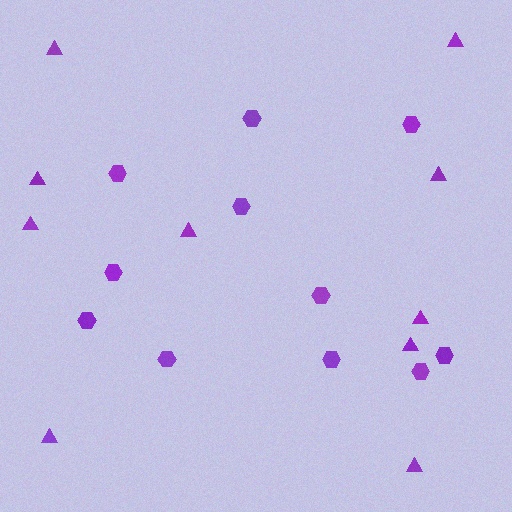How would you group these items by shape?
There are 2 groups: one group of hexagons (11) and one group of triangles (10).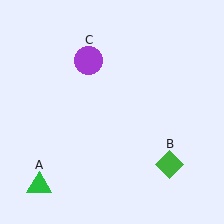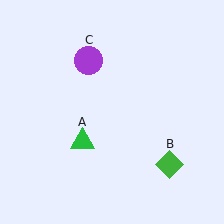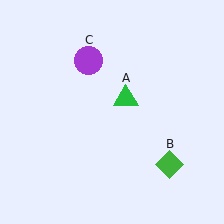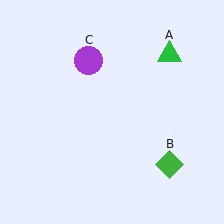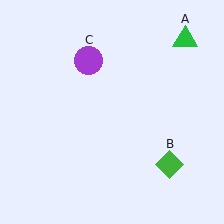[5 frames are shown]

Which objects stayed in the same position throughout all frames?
Green diamond (object B) and purple circle (object C) remained stationary.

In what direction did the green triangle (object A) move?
The green triangle (object A) moved up and to the right.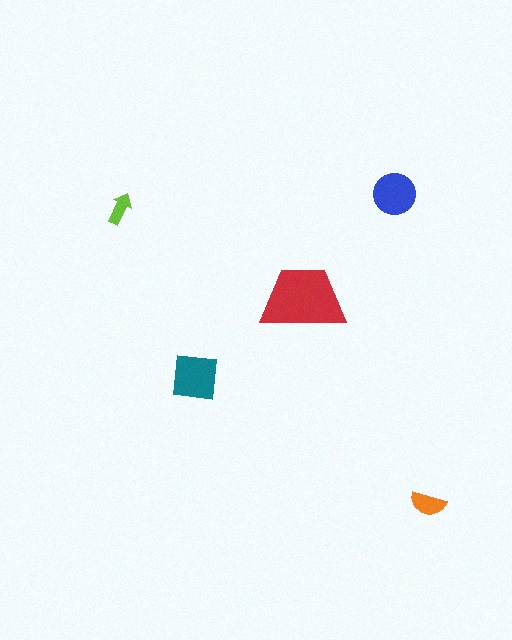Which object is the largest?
The red trapezoid.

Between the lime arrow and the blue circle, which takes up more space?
The blue circle.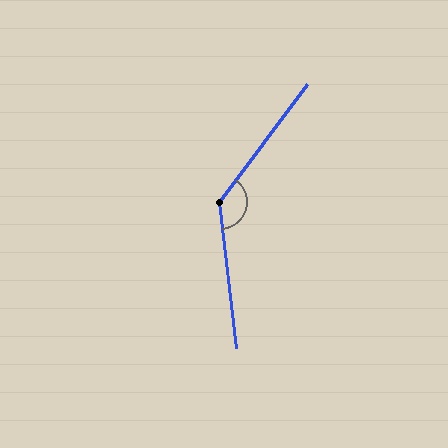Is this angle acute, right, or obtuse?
It is obtuse.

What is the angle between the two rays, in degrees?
Approximately 136 degrees.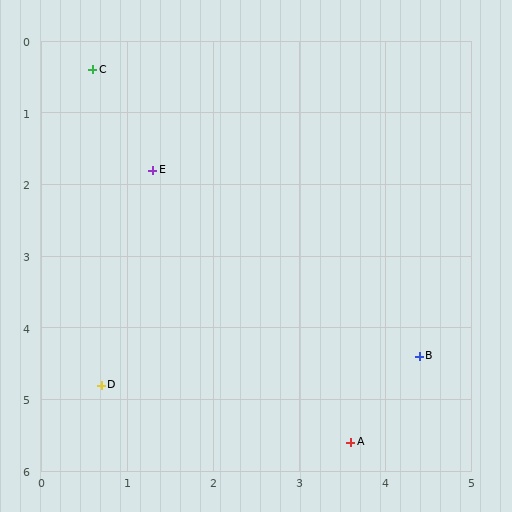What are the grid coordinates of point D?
Point D is at approximately (0.7, 4.8).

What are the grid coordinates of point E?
Point E is at approximately (1.3, 1.8).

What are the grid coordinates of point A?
Point A is at approximately (3.6, 5.6).